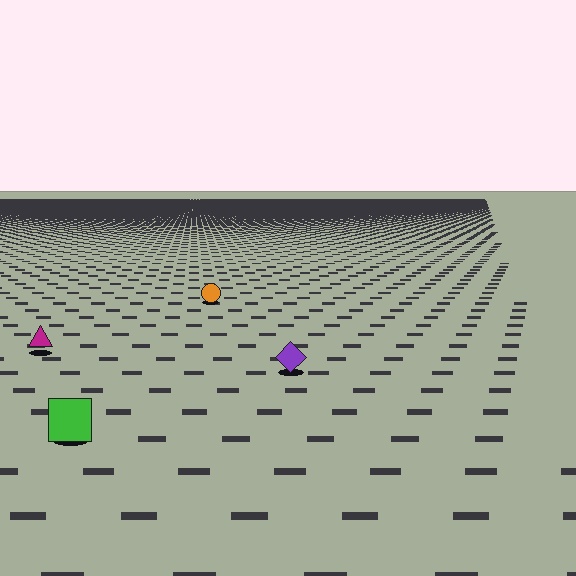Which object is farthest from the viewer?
The orange circle is farthest from the viewer. It appears smaller and the ground texture around it is denser.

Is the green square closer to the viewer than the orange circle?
Yes. The green square is closer — you can tell from the texture gradient: the ground texture is coarser near it.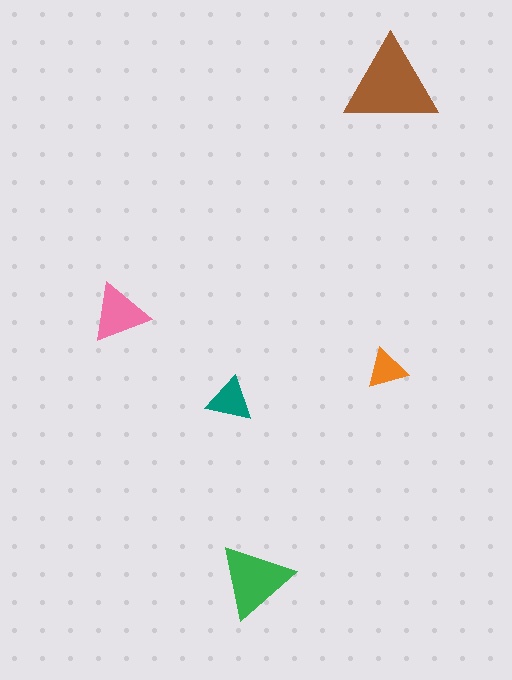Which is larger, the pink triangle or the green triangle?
The green one.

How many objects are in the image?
There are 5 objects in the image.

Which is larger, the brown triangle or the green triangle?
The brown one.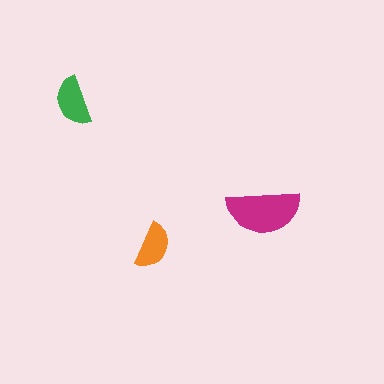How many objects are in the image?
There are 3 objects in the image.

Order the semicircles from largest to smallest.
the magenta one, the green one, the orange one.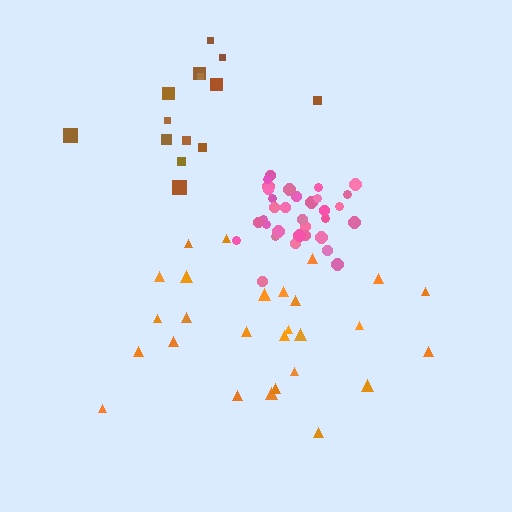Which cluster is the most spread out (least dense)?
Brown.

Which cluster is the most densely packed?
Pink.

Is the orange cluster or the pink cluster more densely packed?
Pink.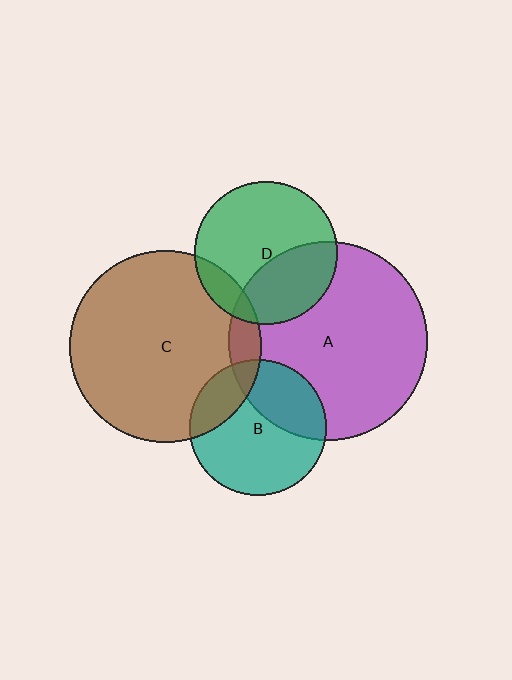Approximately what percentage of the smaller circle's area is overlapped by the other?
Approximately 35%.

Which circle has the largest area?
Circle A (purple).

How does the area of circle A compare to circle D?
Approximately 2.0 times.